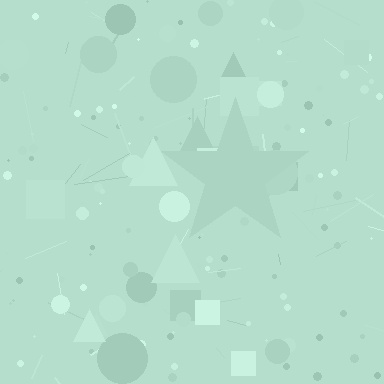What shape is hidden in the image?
A star is hidden in the image.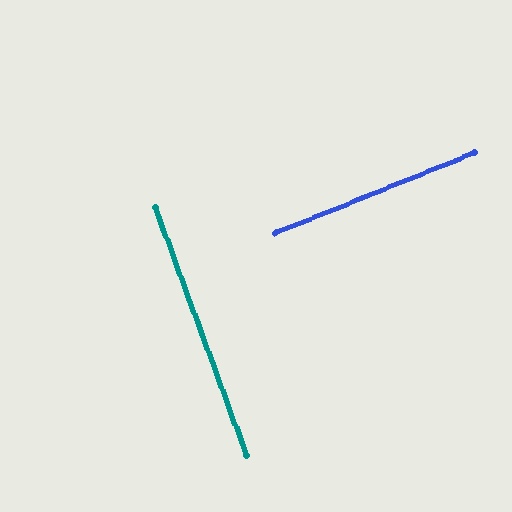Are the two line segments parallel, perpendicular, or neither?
Perpendicular — they meet at approximately 88°.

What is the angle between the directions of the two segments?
Approximately 88 degrees.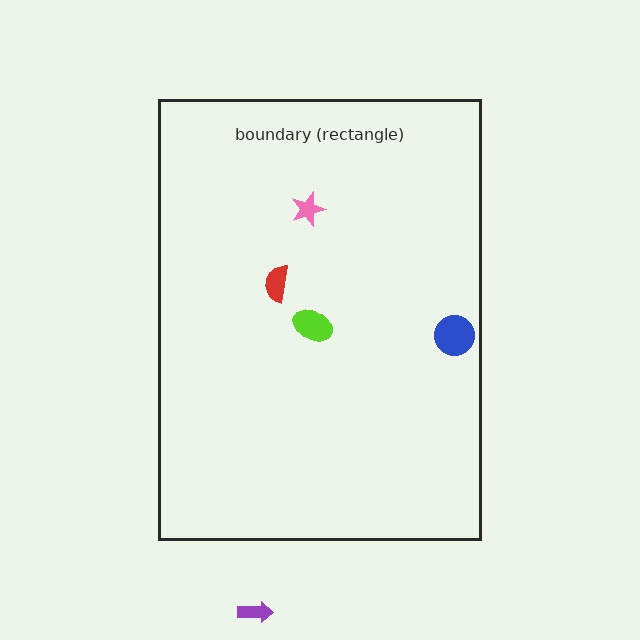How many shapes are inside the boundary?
4 inside, 1 outside.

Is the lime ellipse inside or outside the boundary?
Inside.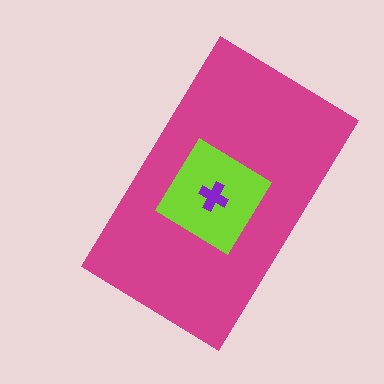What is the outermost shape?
The magenta rectangle.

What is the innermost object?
The purple cross.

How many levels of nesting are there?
3.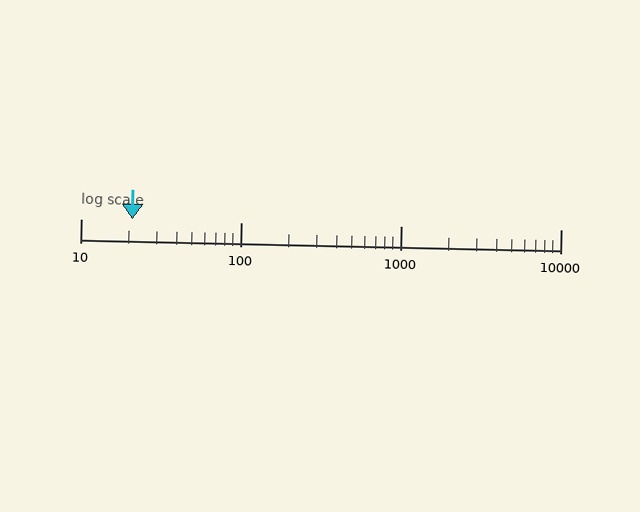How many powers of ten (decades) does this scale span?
The scale spans 3 decades, from 10 to 10000.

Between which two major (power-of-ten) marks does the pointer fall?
The pointer is between 10 and 100.